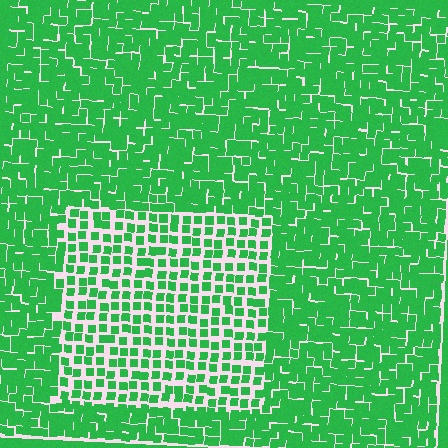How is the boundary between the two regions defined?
The boundary is defined by a change in element density (approximately 1.9x ratio). All elements are the same color, size, and shape.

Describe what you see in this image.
The image contains small green elements arranged at two different densities. A rectangle-shaped region is visible where the elements are less densely packed than the surrounding area.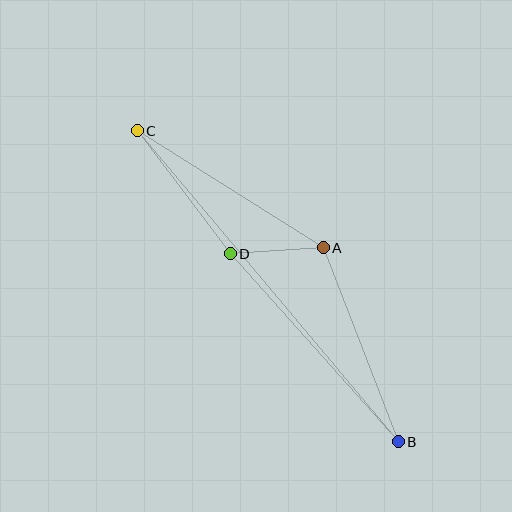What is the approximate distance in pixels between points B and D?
The distance between B and D is approximately 252 pixels.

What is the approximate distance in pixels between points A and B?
The distance between A and B is approximately 208 pixels.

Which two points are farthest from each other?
Points B and C are farthest from each other.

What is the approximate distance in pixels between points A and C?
The distance between A and C is approximately 220 pixels.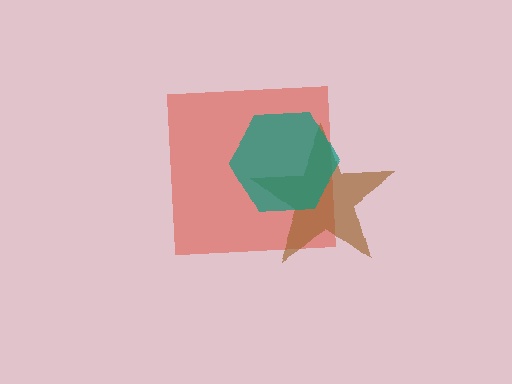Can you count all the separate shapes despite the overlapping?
Yes, there are 3 separate shapes.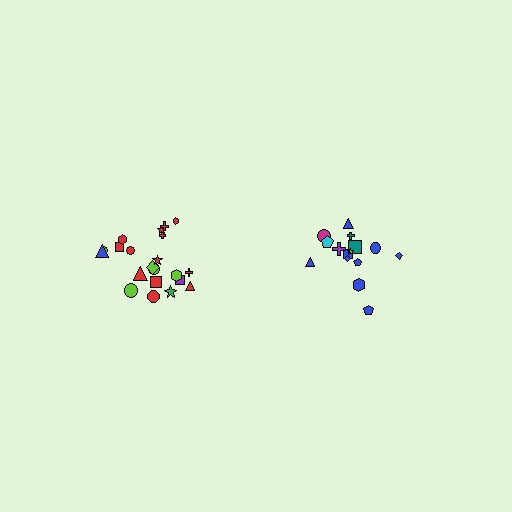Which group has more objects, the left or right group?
The left group.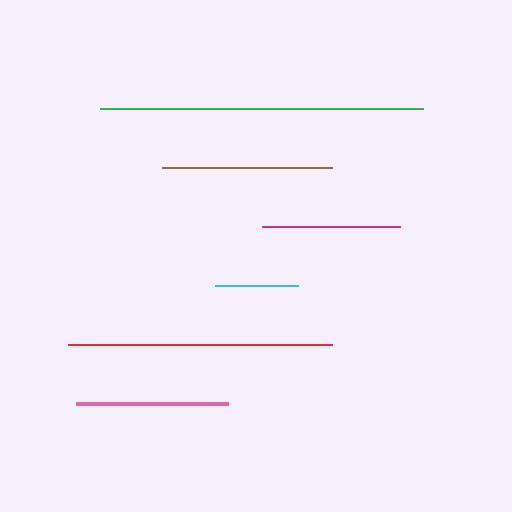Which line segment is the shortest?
The cyan line is the shortest at approximately 84 pixels.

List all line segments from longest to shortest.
From longest to shortest: green, red, brown, pink, magenta, cyan.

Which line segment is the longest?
The green line is the longest at approximately 324 pixels.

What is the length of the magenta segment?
The magenta segment is approximately 138 pixels long.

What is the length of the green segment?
The green segment is approximately 324 pixels long.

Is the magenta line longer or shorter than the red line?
The red line is longer than the magenta line.